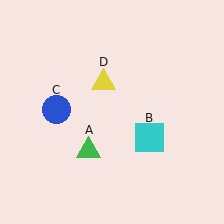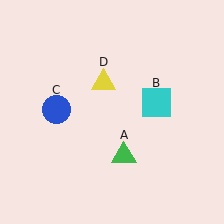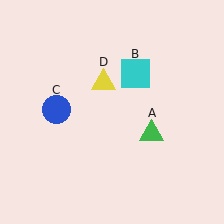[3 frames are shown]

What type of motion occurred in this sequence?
The green triangle (object A), cyan square (object B) rotated counterclockwise around the center of the scene.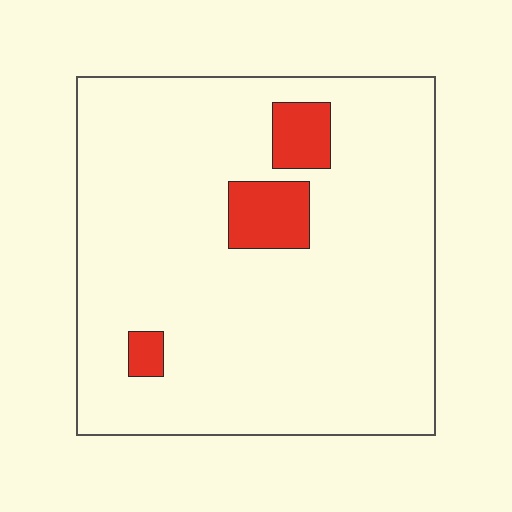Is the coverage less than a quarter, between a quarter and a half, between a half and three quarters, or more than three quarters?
Less than a quarter.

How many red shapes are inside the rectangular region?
3.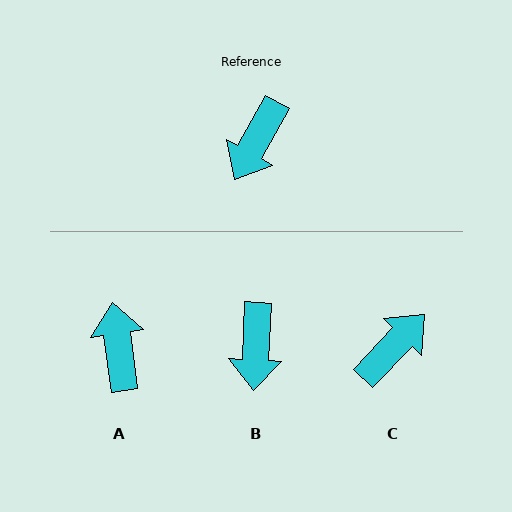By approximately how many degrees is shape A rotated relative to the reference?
Approximately 143 degrees clockwise.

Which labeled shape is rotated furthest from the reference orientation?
C, about 165 degrees away.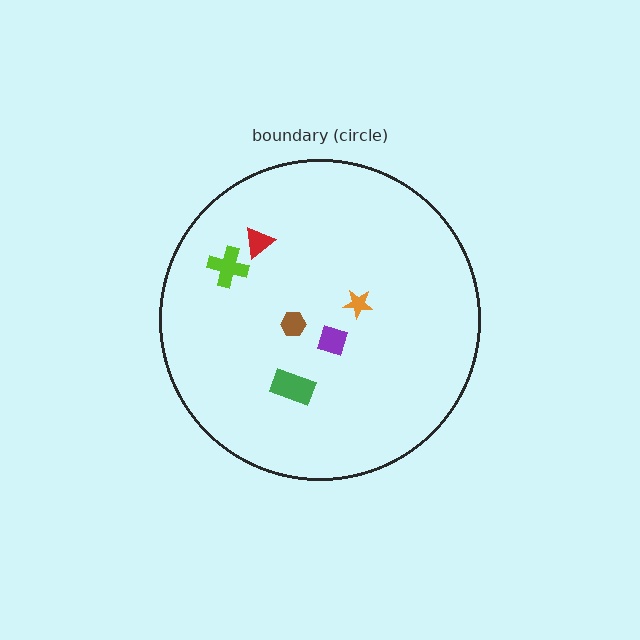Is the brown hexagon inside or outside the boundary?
Inside.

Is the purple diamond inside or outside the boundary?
Inside.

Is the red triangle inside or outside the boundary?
Inside.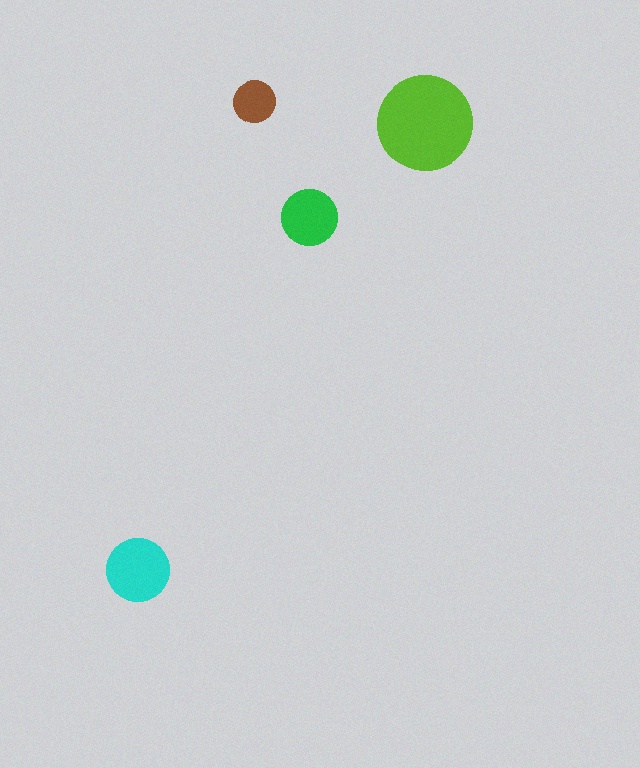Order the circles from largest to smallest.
the lime one, the cyan one, the green one, the brown one.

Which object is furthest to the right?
The lime circle is rightmost.